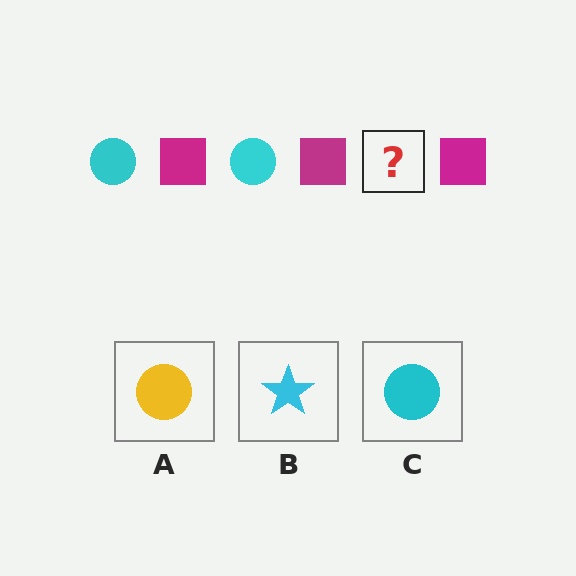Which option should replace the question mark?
Option C.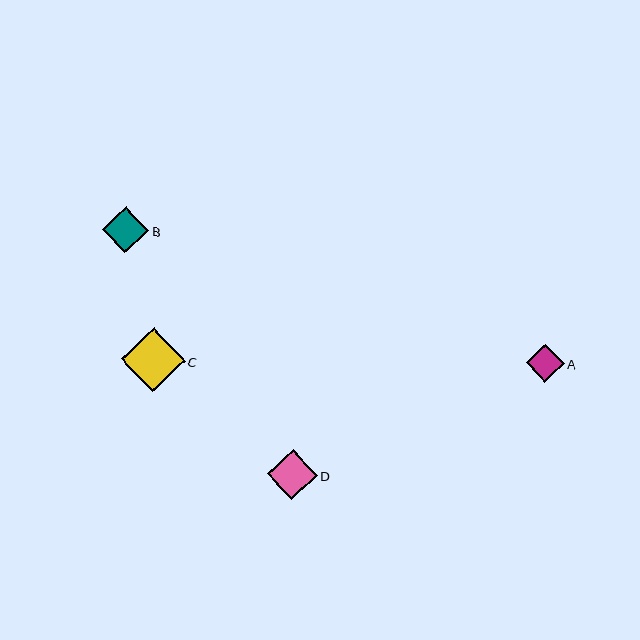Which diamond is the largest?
Diamond C is the largest with a size of approximately 64 pixels.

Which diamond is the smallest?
Diamond A is the smallest with a size of approximately 37 pixels.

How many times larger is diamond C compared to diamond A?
Diamond C is approximately 1.7 times the size of diamond A.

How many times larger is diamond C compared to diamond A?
Diamond C is approximately 1.7 times the size of diamond A.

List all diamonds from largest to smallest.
From largest to smallest: C, D, B, A.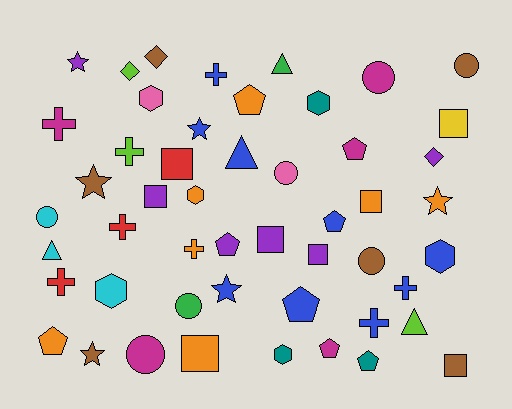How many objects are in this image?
There are 50 objects.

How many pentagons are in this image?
There are 8 pentagons.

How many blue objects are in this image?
There are 9 blue objects.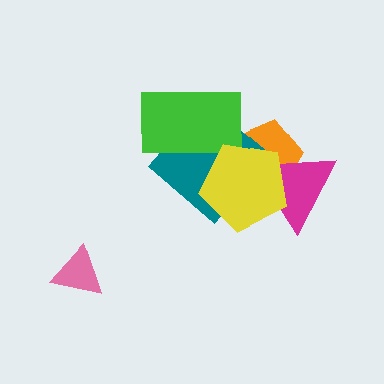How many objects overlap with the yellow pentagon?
4 objects overlap with the yellow pentagon.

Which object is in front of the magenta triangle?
The yellow pentagon is in front of the magenta triangle.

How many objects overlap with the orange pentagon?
3 objects overlap with the orange pentagon.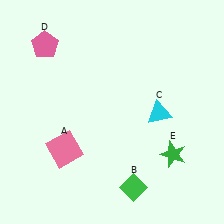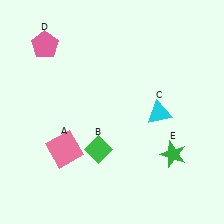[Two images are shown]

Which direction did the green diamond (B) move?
The green diamond (B) moved up.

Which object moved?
The green diamond (B) moved up.